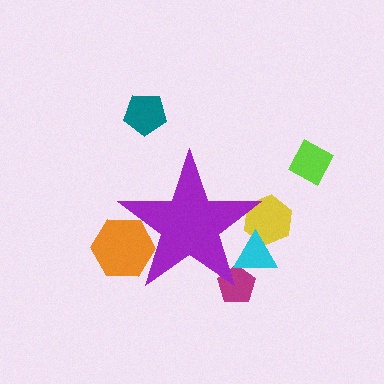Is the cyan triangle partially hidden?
Yes, the cyan triangle is partially hidden behind the purple star.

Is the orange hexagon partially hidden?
Yes, the orange hexagon is partially hidden behind the purple star.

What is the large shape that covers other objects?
A purple star.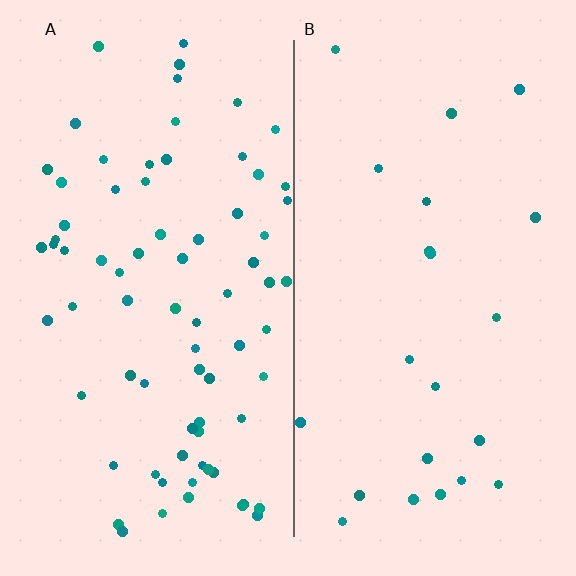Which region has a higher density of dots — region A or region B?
A (the left).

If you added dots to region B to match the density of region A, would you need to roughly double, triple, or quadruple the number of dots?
Approximately triple.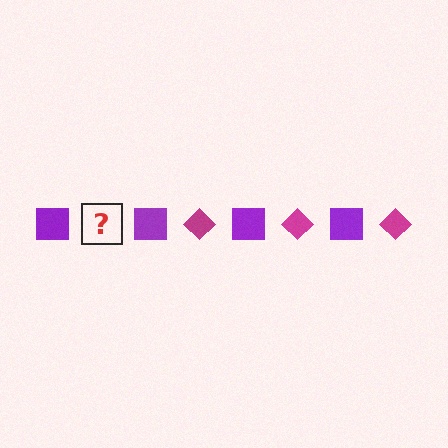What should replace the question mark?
The question mark should be replaced with a magenta diamond.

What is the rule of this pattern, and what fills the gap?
The rule is that the pattern alternates between purple square and magenta diamond. The gap should be filled with a magenta diamond.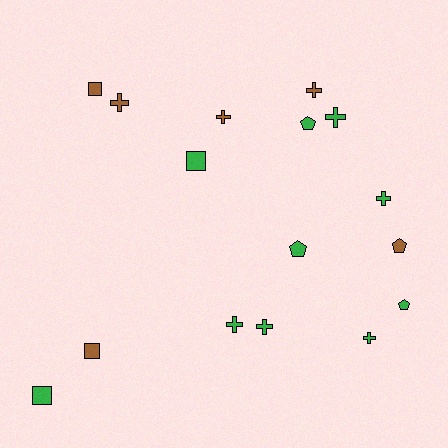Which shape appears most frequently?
Cross, with 8 objects.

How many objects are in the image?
There are 16 objects.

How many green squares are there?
There are 2 green squares.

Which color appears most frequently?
Green, with 10 objects.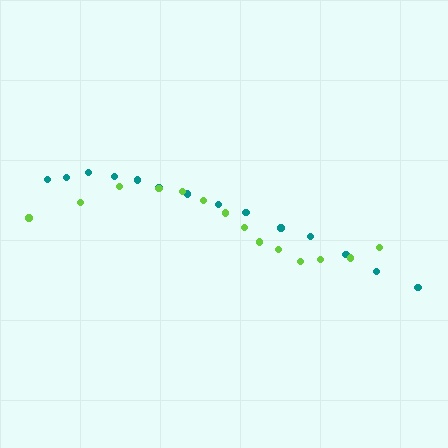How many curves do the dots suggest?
There are 2 distinct paths.